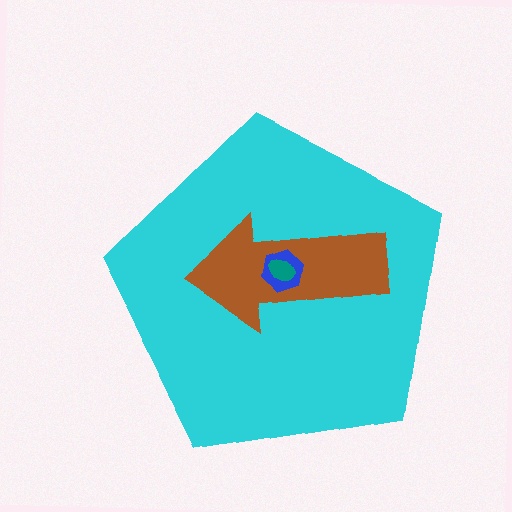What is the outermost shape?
The cyan pentagon.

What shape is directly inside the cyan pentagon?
The brown arrow.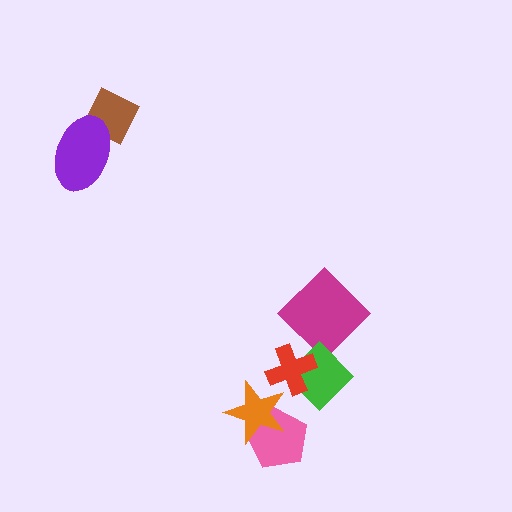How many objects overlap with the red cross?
1 object overlaps with the red cross.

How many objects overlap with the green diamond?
1 object overlaps with the green diamond.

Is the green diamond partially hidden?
Yes, it is partially covered by another shape.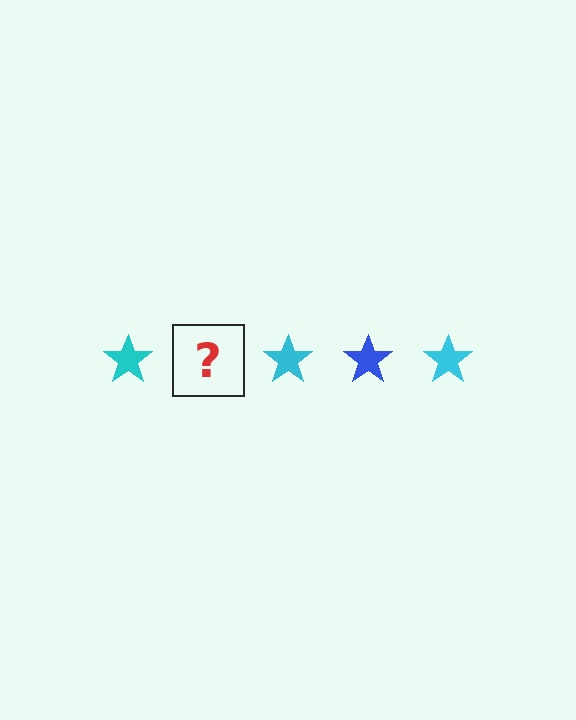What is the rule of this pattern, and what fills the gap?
The rule is that the pattern cycles through cyan, blue stars. The gap should be filled with a blue star.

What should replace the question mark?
The question mark should be replaced with a blue star.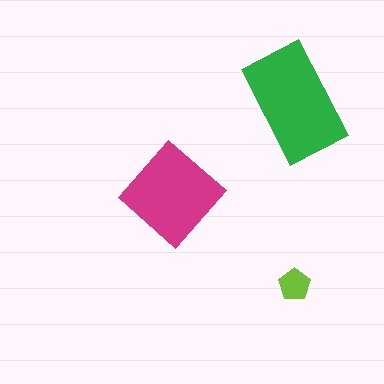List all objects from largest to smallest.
The green rectangle, the magenta diamond, the lime pentagon.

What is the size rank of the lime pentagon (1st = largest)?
3rd.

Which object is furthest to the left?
The magenta diamond is leftmost.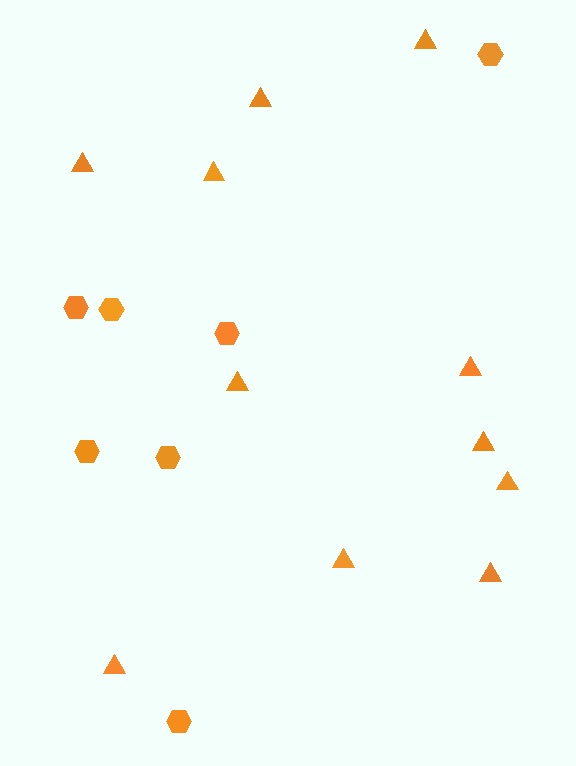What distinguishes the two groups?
There are 2 groups: one group of hexagons (7) and one group of triangles (11).